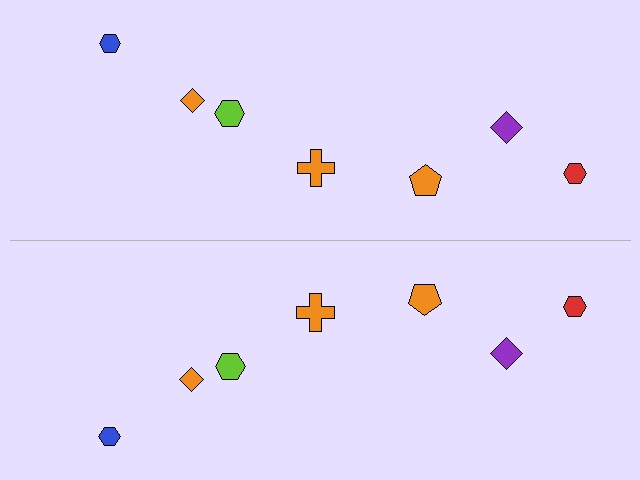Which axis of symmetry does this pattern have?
The pattern has a horizontal axis of symmetry running through the center of the image.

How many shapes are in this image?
There are 14 shapes in this image.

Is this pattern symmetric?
Yes, this pattern has bilateral (reflection) symmetry.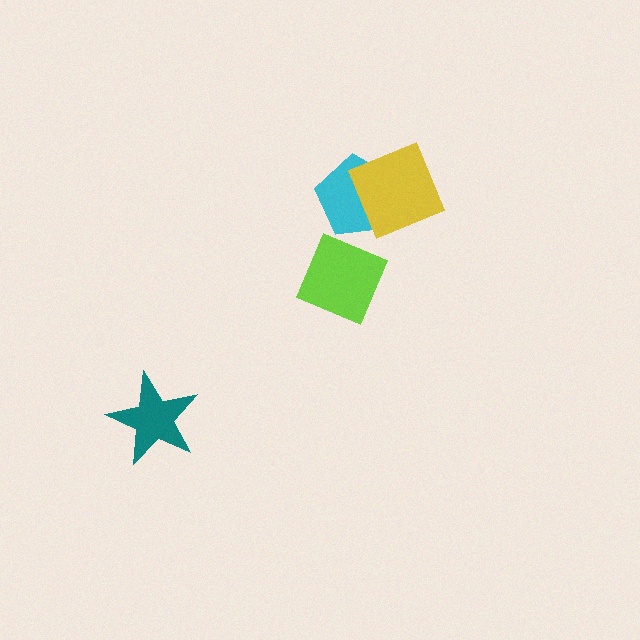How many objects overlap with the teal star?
0 objects overlap with the teal star.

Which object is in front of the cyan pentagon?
The yellow square is in front of the cyan pentagon.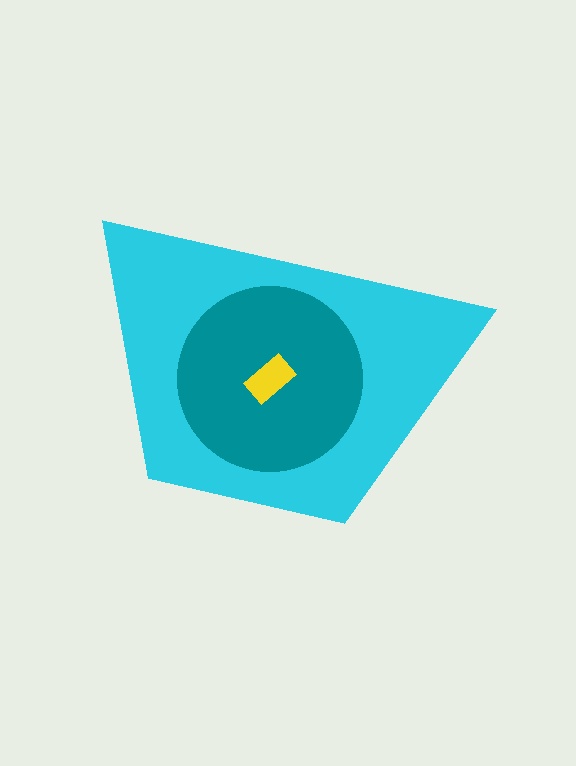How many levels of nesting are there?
3.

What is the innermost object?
The yellow rectangle.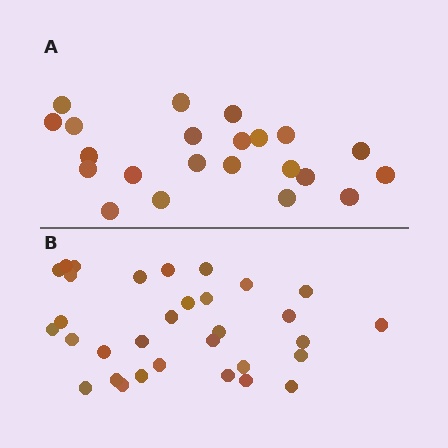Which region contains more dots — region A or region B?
Region B (the bottom region) has more dots.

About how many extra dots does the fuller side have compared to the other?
Region B has roughly 10 or so more dots than region A.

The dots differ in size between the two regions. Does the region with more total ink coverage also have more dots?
No. Region A has more total ink coverage because its dots are larger, but region B actually contains more individual dots. Total area can be misleading — the number of items is what matters here.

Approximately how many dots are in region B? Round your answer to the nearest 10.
About 30 dots. (The exact count is 32, which rounds to 30.)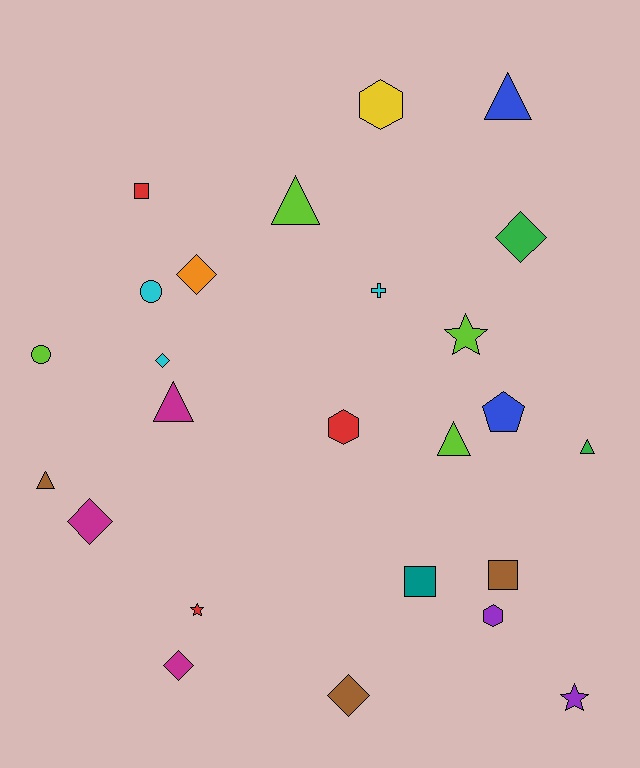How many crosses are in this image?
There is 1 cross.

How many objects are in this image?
There are 25 objects.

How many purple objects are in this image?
There are 2 purple objects.